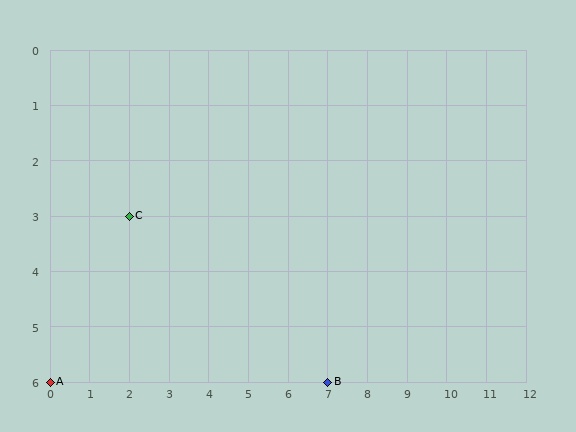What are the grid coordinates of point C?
Point C is at grid coordinates (2, 3).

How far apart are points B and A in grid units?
Points B and A are 7 columns apart.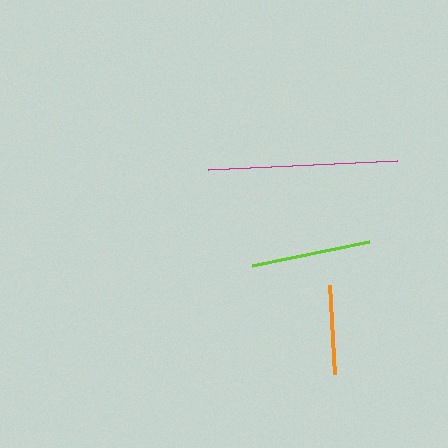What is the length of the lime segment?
The lime segment is approximately 119 pixels long.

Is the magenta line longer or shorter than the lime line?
The magenta line is longer than the lime line.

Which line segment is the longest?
The magenta line is the longest at approximately 189 pixels.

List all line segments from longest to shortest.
From longest to shortest: magenta, lime, orange.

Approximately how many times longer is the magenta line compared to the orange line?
The magenta line is approximately 2.1 times the length of the orange line.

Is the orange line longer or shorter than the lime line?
The lime line is longer than the orange line.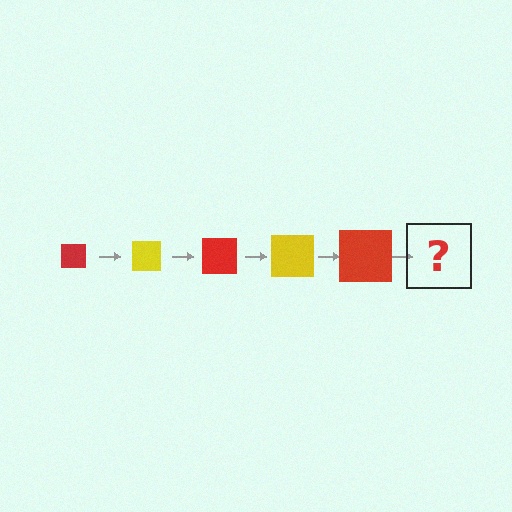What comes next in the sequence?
The next element should be a yellow square, larger than the previous one.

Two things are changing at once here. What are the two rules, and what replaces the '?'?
The two rules are that the square grows larger each step and the color cycles through red and yellow. The '?' should be a yellow square, larger than the previous one.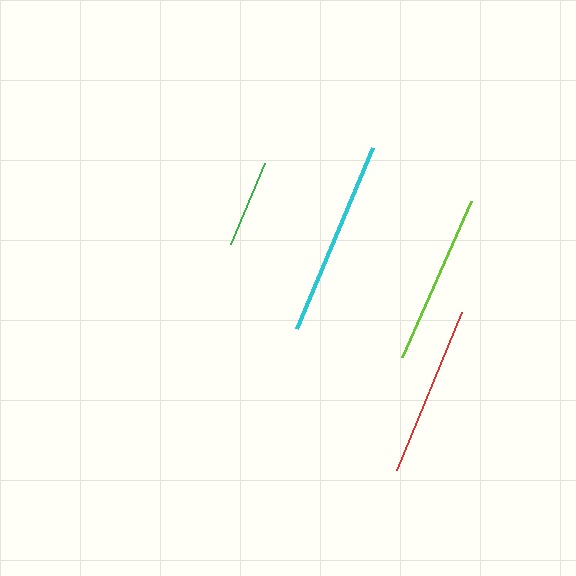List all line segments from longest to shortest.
From longest to shortest: cyan, red, lime, green.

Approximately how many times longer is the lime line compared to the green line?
The lime line is approximately 1.9 times the length of the green line.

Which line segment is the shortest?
The green line is the shortest at approximately 88 pixels.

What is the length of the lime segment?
The lime segment is approximately 171 pixels long.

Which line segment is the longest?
The cyan line is the longest at approximately 196 pixels.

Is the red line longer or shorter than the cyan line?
The cyan line is longer than the red line.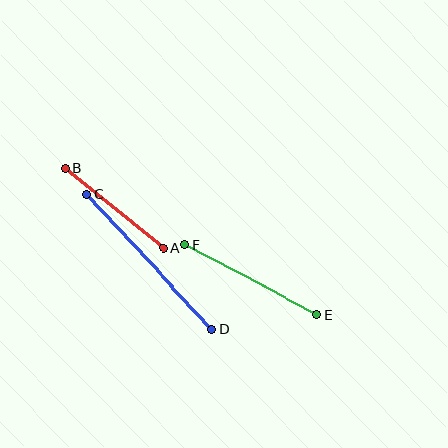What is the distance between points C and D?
The distance is approximately 184 pixels.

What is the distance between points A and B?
The distance is approximately 126 pixels.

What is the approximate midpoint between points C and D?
The midpoint is at approximately (150, 262) pixels.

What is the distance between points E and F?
The distance is approximately 150 pixels.